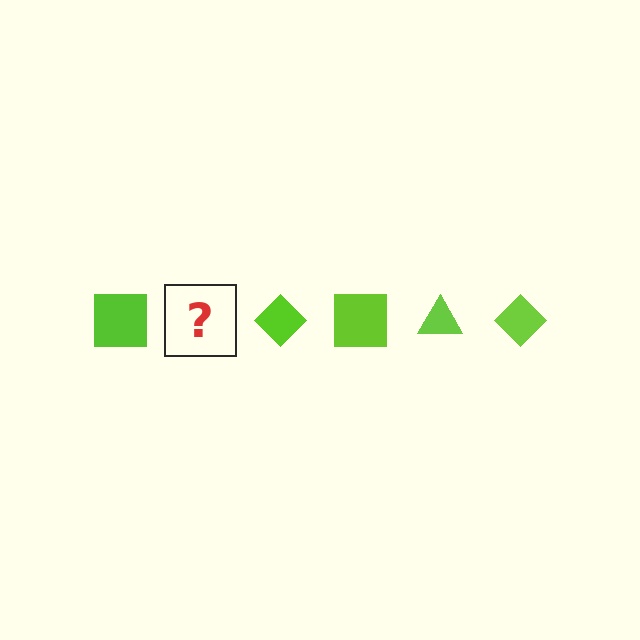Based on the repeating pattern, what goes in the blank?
The blank should be a lime triangle.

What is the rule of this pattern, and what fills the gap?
The rule is that the pattern cycles through square, triangle, diamond shapes in lime. The gap should be filled with a lime triangle.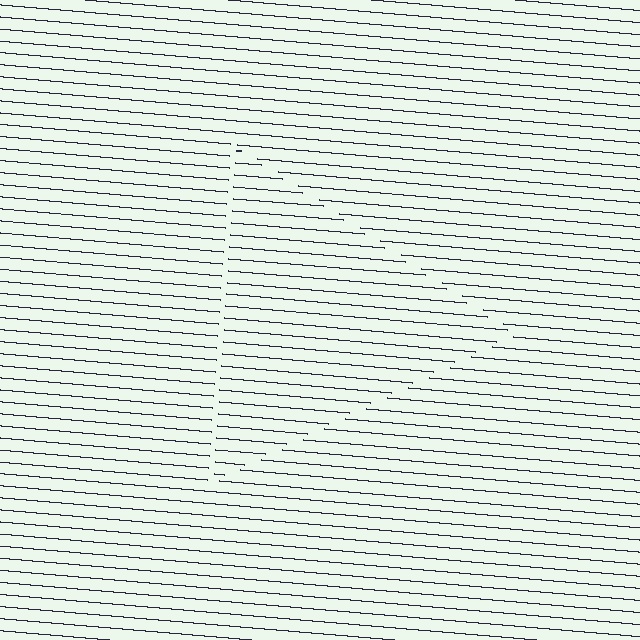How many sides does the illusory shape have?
3 sides — the line-ends trace a triangle.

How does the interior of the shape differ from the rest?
The interior of the shape contains the same grating, shifted by half a period — the contour is defined by the phase discontinuity where line-ends from the inner and outer gratings abut.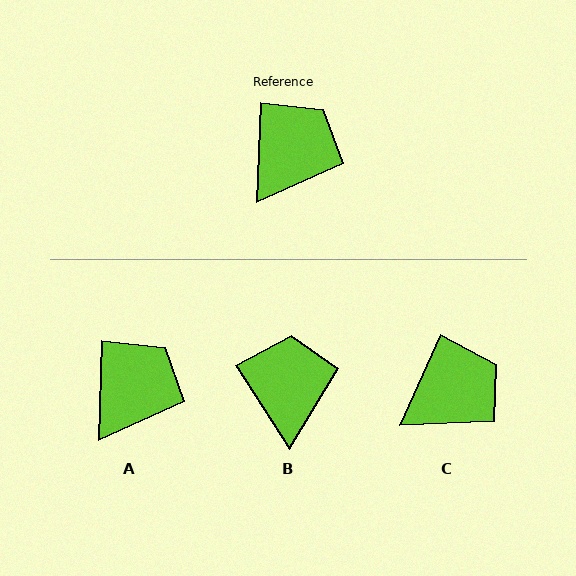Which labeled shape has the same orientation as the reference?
A.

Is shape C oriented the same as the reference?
No, it is off by about 22 degrees.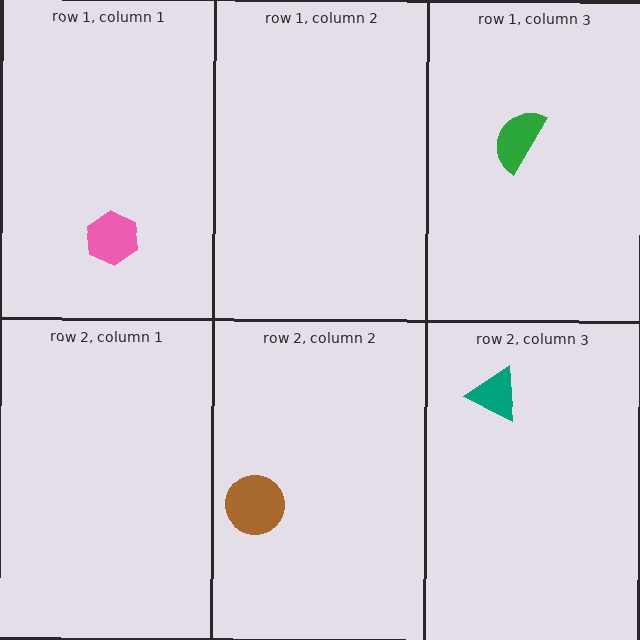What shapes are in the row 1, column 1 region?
The pink hexagon.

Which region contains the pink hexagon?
The row 1, column 1 region.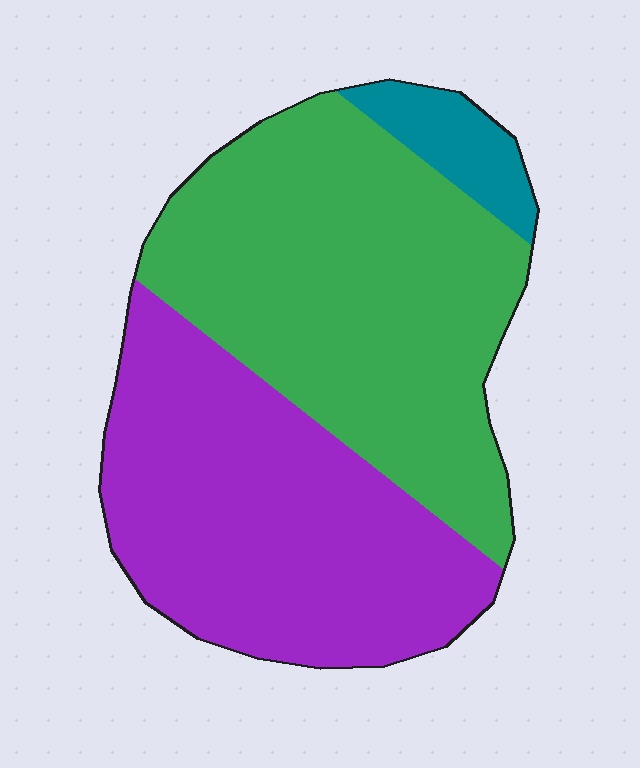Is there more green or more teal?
Green.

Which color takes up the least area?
Teal, at roughly 5%.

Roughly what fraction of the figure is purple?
Purple covers around 45% of the figure.